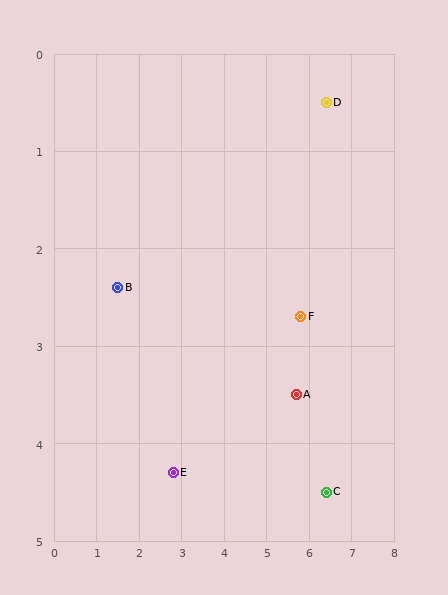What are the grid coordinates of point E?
Point E is at approximately (2.8, 4.3).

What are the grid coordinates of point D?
Point D is at approximately (6.4, 0.5).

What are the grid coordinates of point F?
Point F is at approximately (5.8, 2.7).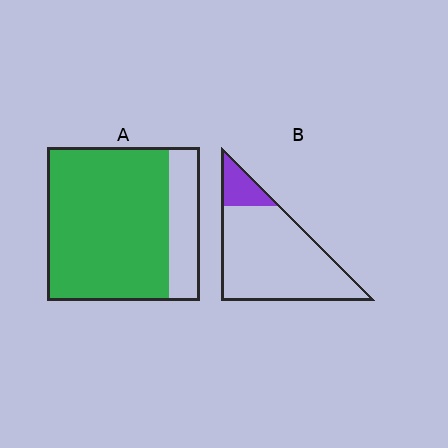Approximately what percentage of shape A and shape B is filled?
A is approximately 80% and B is approximately 15%.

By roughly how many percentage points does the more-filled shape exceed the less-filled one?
By roughly 65 percentage points (A over B).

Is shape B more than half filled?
No.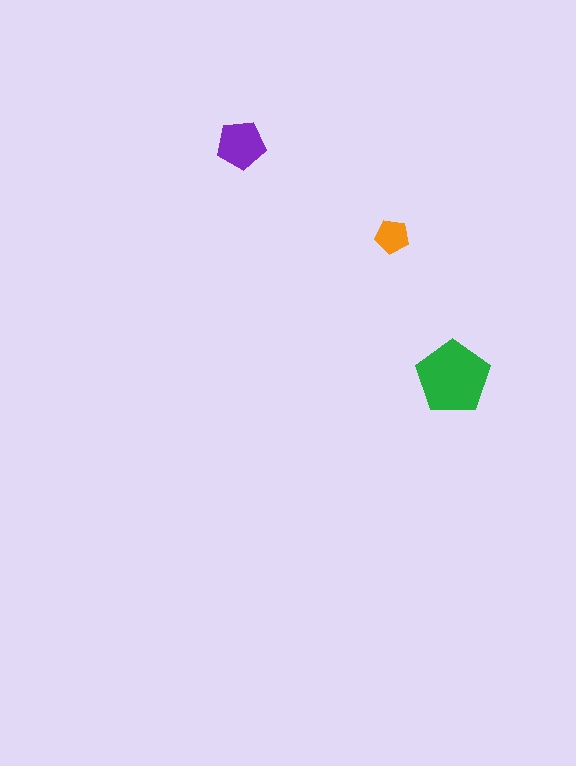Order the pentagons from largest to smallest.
the green one, the purple one, the orange one.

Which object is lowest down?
The green pentagon is bottommost.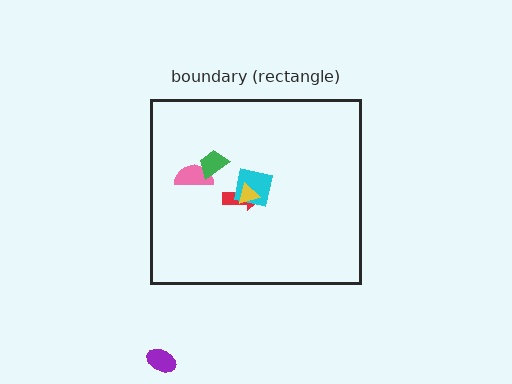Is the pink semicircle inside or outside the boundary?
Inside.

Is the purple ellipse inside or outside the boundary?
Outside.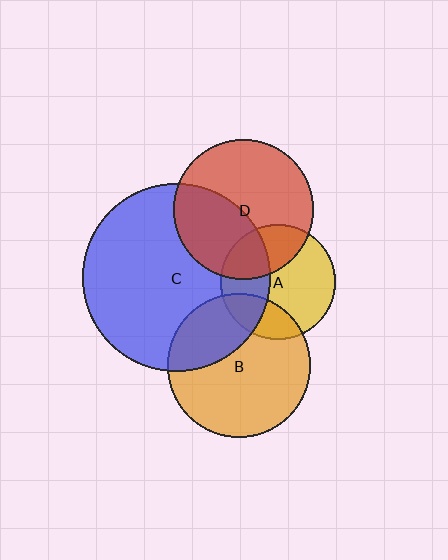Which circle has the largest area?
Circle C (blue).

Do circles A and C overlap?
Yes.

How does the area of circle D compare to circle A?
Approximately 1.5 times.